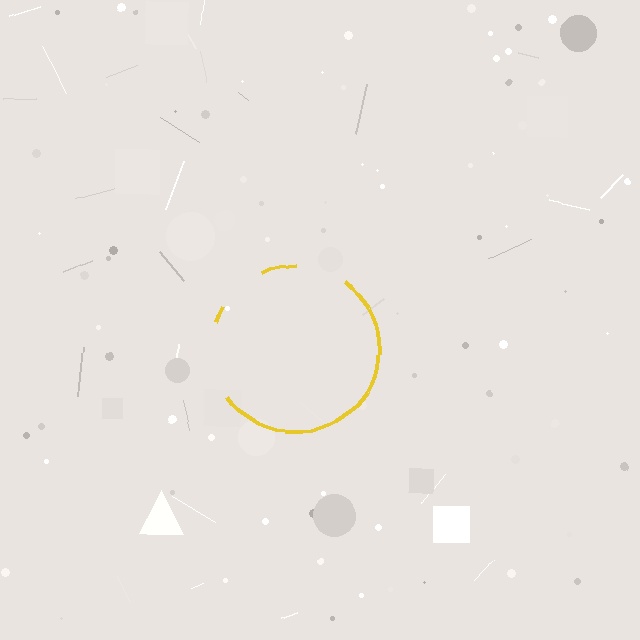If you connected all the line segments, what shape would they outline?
They would outline a circle.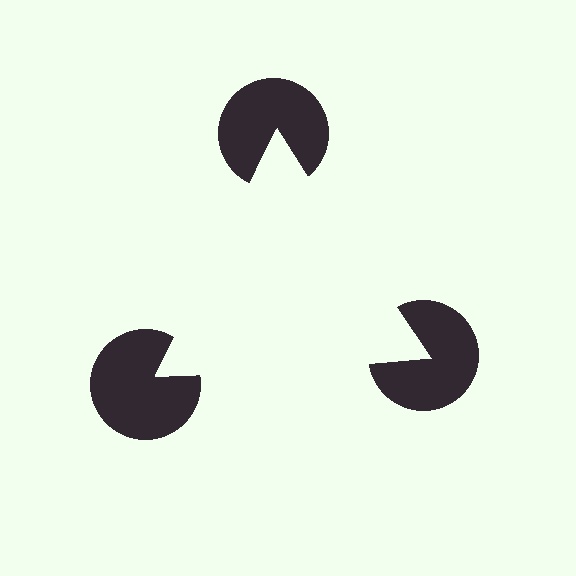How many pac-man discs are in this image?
There are 3 — one at each vertex of the illusory triangle.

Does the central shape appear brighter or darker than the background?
It typically appears slightly brighter than the background, even though no actual brightness change is drawn.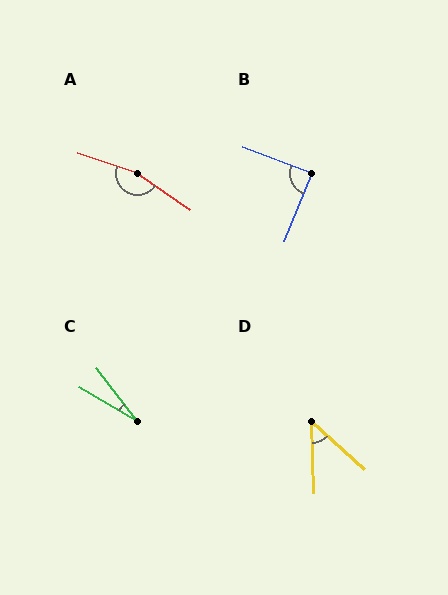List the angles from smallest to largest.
C (22°), D (46°), B (89°), A (165°).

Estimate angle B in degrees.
Approximately 89 degrees.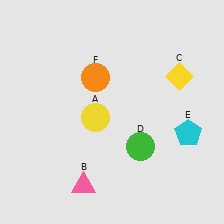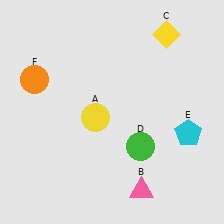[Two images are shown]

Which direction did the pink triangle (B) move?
The pink triangle (B) moved right.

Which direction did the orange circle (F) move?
The orange circle (F) moved left.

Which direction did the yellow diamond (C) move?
The yellow diamond (C) moved up.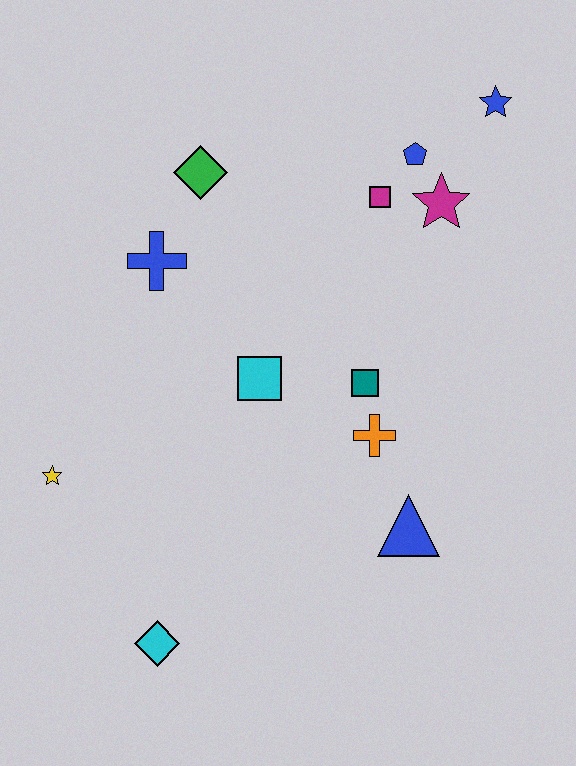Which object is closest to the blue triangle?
The orange cross is closest to the blue triangle.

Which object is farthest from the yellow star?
The blue star is farthest from the yellow star.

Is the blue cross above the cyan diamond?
Yes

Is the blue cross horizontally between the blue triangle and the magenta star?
No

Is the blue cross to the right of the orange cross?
No